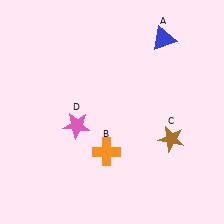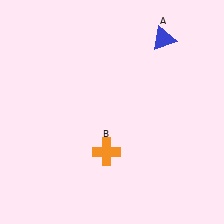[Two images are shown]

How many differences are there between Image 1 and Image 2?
There are 2 differences between the two images.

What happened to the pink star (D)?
The pink star (D) was removed in Image 2. It was in the bottom-left area of Image 1.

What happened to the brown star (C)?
The brown star (C) was removed in Image 2. It was in the bottom-right area of Image 1.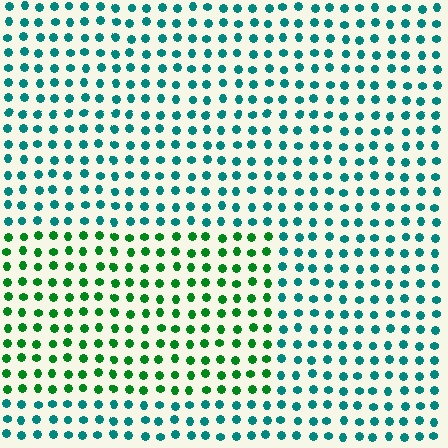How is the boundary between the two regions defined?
The boundary is defined purely by a slight shift in hue (about 44 degrees). Spacing, size, and orientation are identical on both sides.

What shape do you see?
I see a rectangle.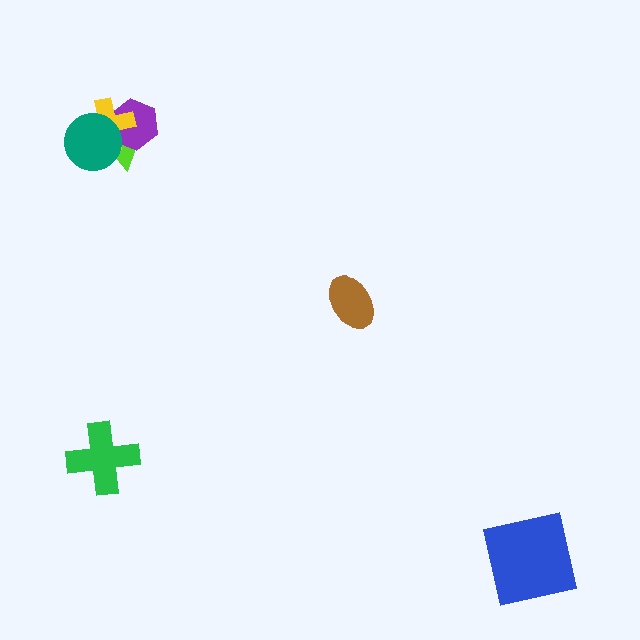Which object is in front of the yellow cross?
The teal circle is in front of the yellow cross.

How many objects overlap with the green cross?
0 objects overlap with the green cross.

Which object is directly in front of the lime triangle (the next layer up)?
The purple hexagon is directly in front of the lime triangle.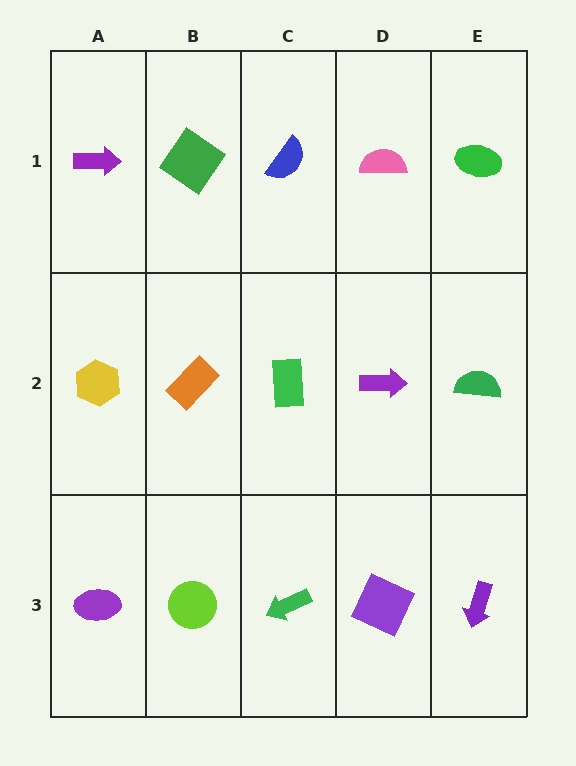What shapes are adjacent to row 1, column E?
A green semicircle (row 2, column E), a pink semicircle (row 1, column D).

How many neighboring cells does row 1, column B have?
3.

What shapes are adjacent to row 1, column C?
A green rectangle (row 2, column C), a green diamond (row 1, column B), a pink semicircle (row 1, column D).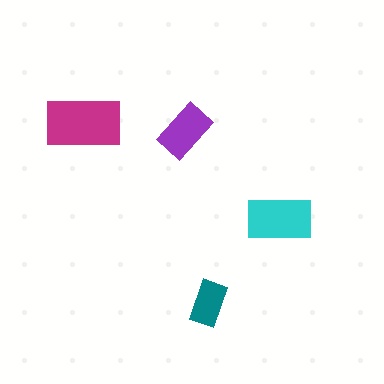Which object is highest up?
The magenta rectangle is topmost.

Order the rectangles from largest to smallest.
the magenta one, the cyan one, the purple one, the teal one.